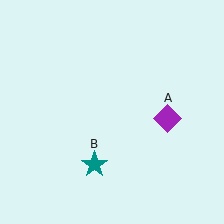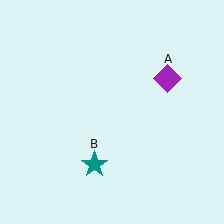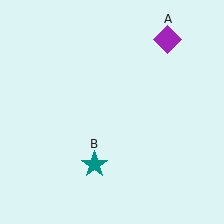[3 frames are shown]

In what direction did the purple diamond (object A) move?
The purple diamond (object A) moved up.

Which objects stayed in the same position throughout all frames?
Teal star (object B) remained stationary.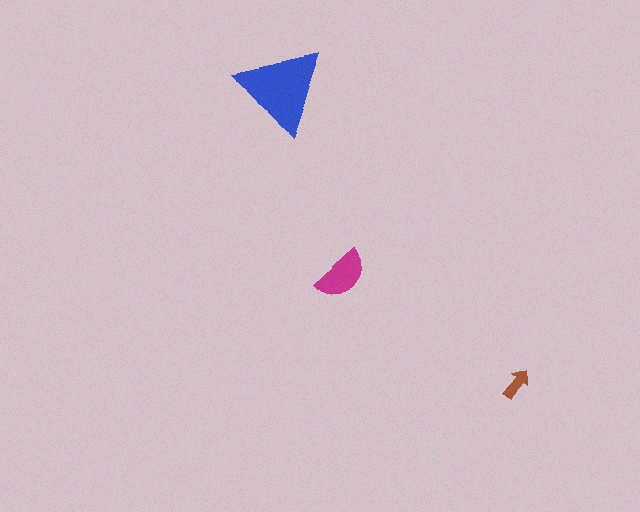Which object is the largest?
The blue triangle.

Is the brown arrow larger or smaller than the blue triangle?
Smaller.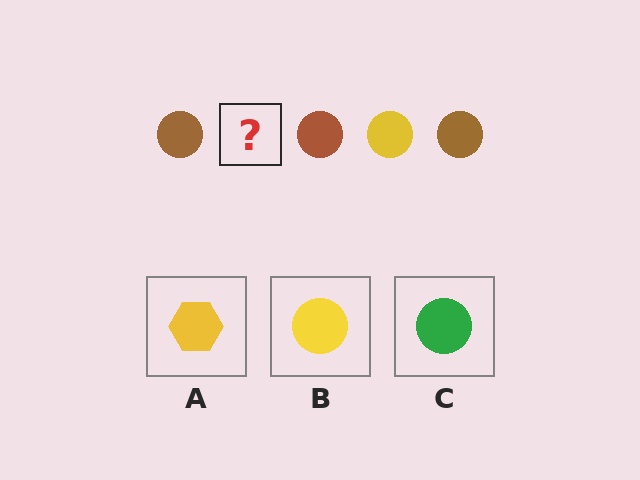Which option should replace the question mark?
Option B.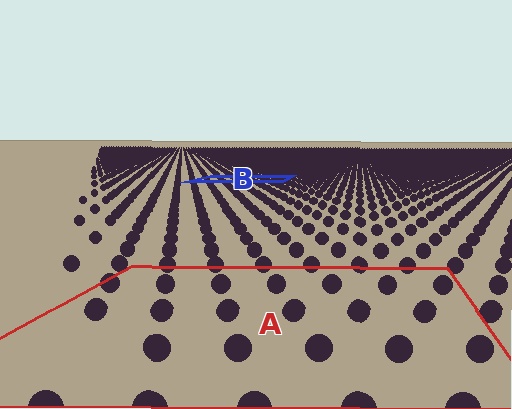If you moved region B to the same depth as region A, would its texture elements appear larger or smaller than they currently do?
They would appear larger. At a closer depth, the same texture elements are projected at a bigger on-screen size.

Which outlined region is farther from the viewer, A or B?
Region B is farther from the viewer — the texture elements inside it appear smaller and more densely packed.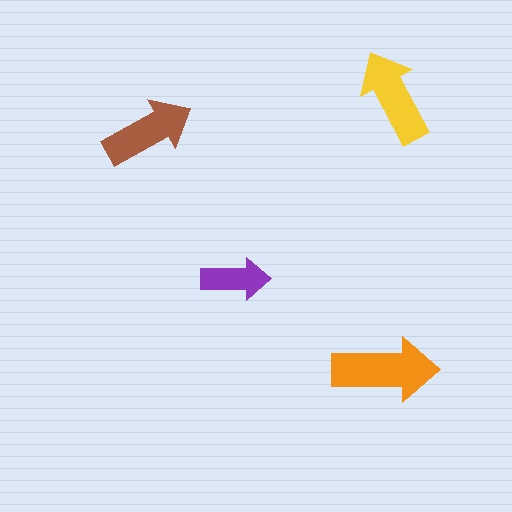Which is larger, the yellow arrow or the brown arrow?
The yellow one.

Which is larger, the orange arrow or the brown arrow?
The orange one.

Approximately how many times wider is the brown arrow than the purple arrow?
About 1.5 times wider.